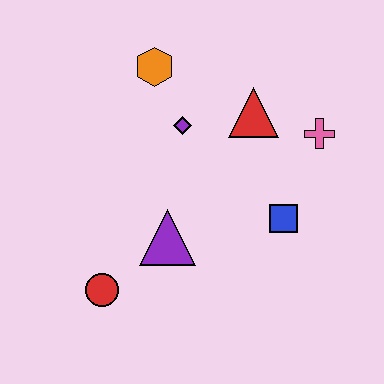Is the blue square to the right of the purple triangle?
Yes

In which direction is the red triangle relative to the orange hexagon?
The red triangle is to the right of the orange hexagon.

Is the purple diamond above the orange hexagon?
No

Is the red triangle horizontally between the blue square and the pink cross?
No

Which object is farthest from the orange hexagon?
The red circle is farthest from the orange hexagon.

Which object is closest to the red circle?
The purple triangle is closest to the red circle.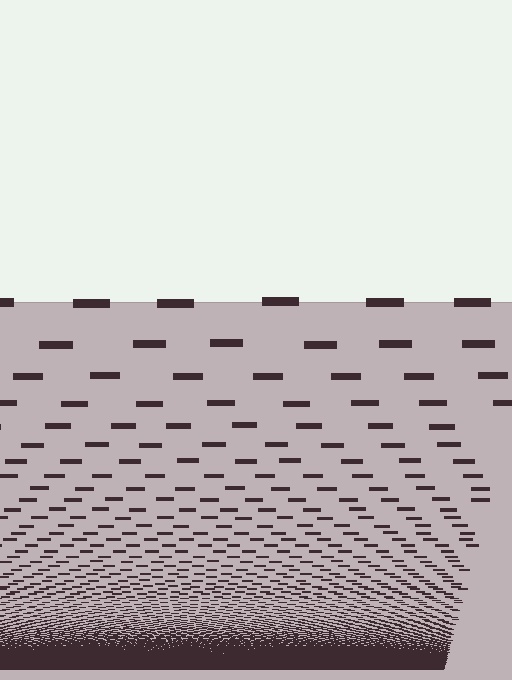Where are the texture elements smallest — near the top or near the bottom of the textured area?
Near the bottom.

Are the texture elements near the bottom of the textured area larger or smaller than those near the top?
Smaller. The gradient is inverted — elements near the bottom are smaller and denser.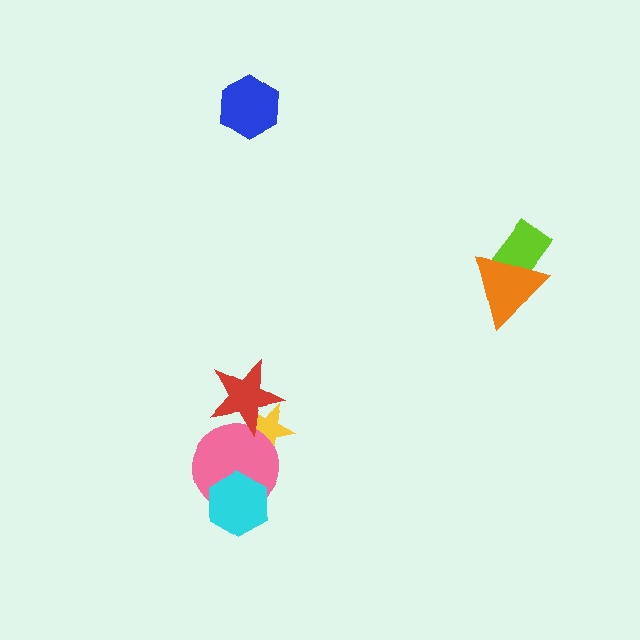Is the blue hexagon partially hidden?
No, no other shape covers it.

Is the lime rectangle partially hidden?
Yes, it is partially covered by another shape.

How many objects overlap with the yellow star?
2 objects overlap with the yellow star.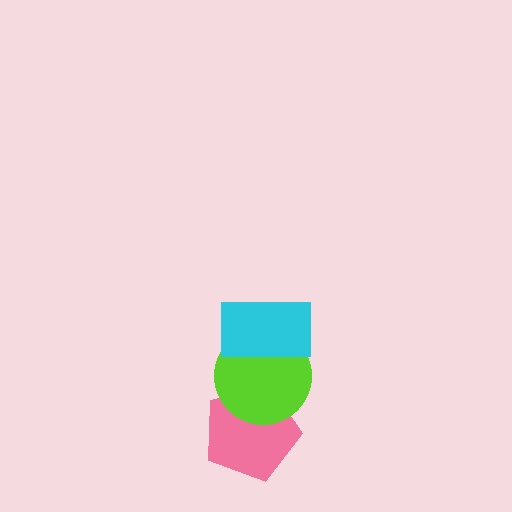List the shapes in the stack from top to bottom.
From top to bottom: the cyan rectangle, the lime circle, the pink pentagon.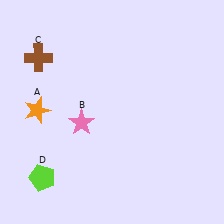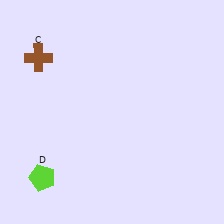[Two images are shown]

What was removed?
The pink star (B), the orange star (A) were removed in Image 2.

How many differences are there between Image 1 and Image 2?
There are 2 differences between the two images.